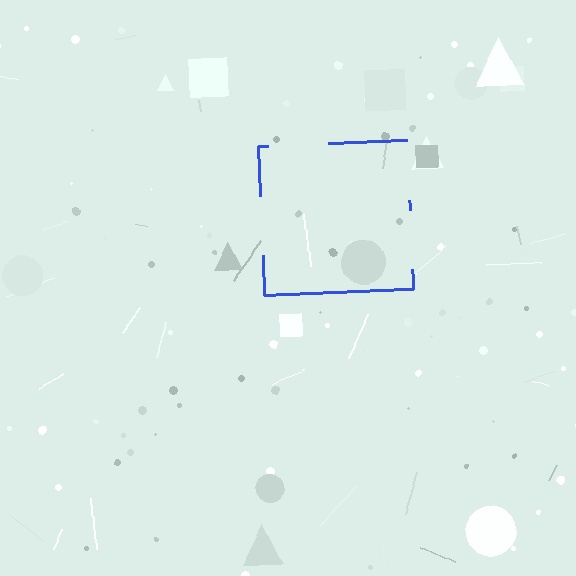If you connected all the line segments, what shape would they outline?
They would outline a square.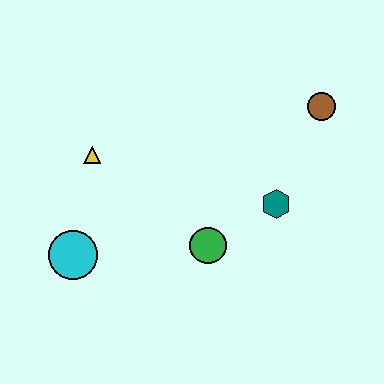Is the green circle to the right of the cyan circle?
Yes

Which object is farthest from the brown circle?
The cyan circle is farthest from the brown circle.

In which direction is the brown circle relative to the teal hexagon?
The brown circle is above the teal hexagon.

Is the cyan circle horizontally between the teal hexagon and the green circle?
No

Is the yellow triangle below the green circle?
No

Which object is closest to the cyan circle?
The yellow triangle is closest to the cyan circle.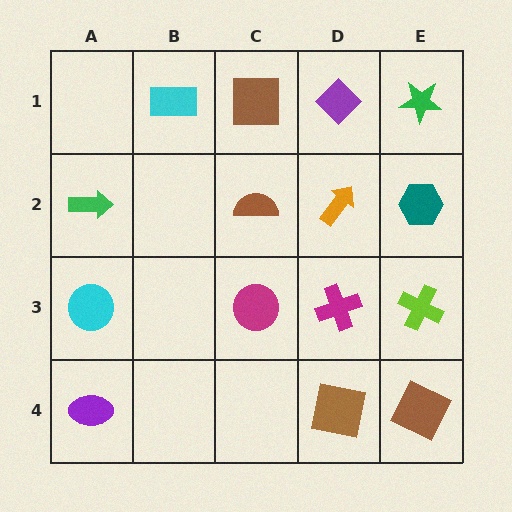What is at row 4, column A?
A purple ellipse.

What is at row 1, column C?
A brown square.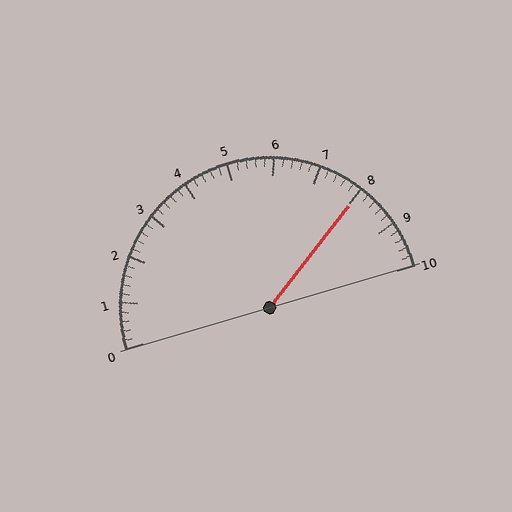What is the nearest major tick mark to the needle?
The nearest major tick mark is 8.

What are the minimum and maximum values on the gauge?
The gauge ranges from 0 to 10.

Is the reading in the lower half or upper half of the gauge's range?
The reading is in the upper half of the range (0 to 10).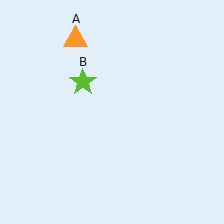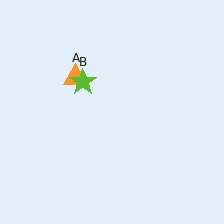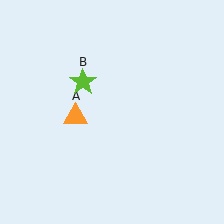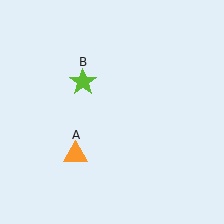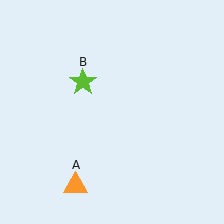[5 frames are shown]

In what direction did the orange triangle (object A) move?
The orange triangle (object A) moved down.